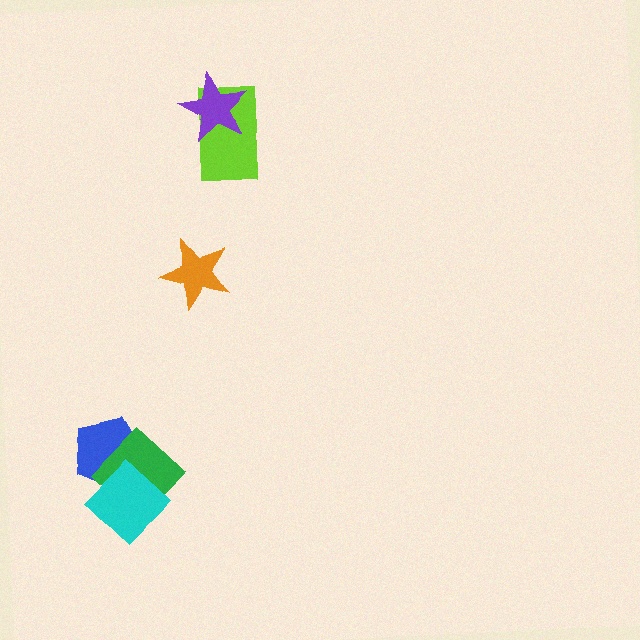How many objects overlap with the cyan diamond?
2 objects overlap with the cyan diamond.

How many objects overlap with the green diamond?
2 objects overlap with the green diamond.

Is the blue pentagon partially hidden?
Yes, it is partially covered by another shape.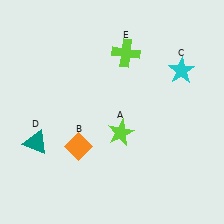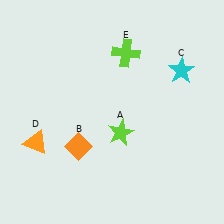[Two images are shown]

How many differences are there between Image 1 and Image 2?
There is 1 difference between the two images.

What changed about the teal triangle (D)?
In Image 1, D is teal. In Image 2, it changed to orange.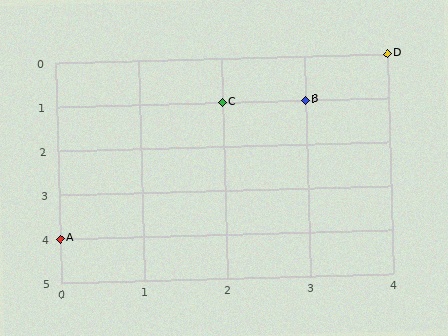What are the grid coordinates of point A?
Point A is at grid coordinates (0, 4).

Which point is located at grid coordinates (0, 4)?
Point A is at (0, 4).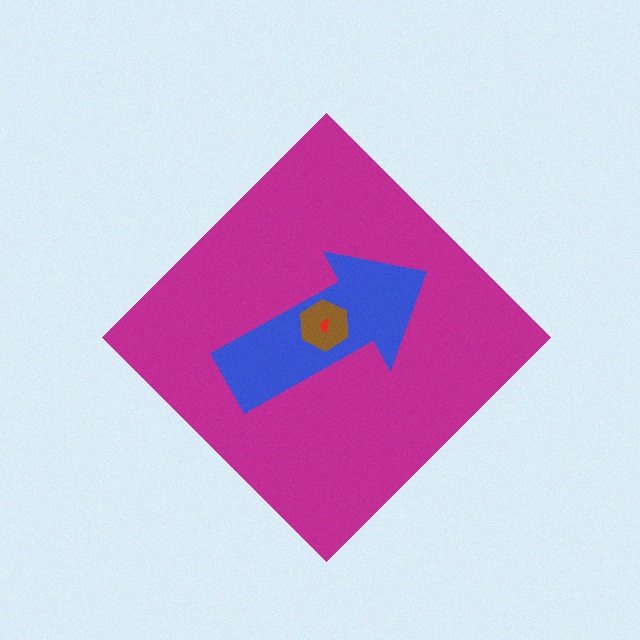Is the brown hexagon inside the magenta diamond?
Yes.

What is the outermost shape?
The magenta diamond.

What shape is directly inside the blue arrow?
The brown hexagon.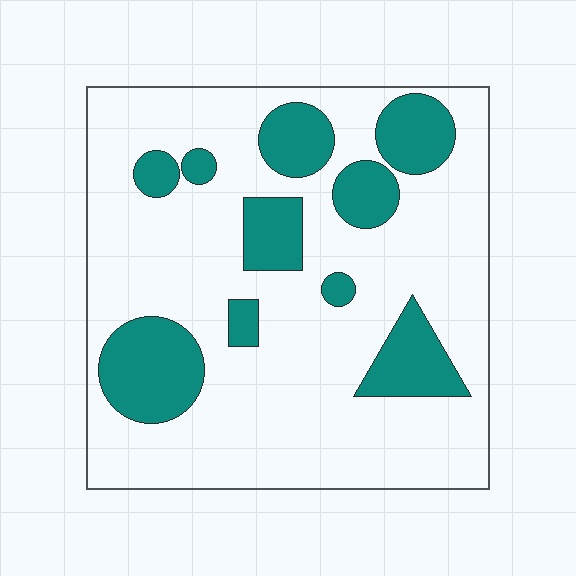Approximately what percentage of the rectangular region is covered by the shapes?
Approximately 25%.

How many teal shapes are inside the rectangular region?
10.